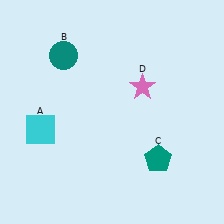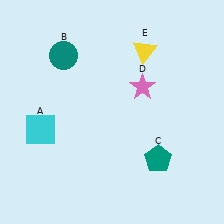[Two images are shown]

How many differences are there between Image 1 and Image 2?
There is 1 difference between the two images.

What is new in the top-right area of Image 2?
A yellow triangle (E) was added in the top-right area of Image 2.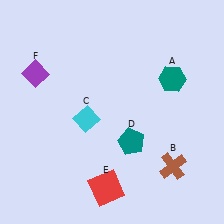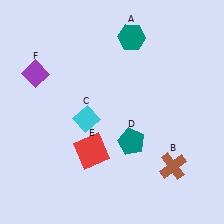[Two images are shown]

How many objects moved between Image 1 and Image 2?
2 objects moved between the two images.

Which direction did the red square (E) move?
The red square (E) moved up.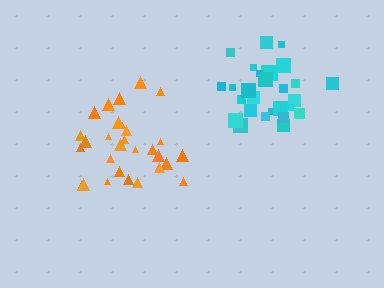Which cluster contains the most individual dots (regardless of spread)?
Orange (29).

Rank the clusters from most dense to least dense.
cyan, orange.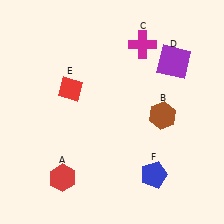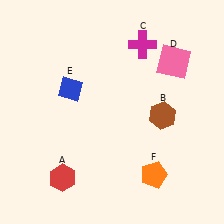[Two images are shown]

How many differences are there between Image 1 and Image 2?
There are 3 differences between the two images.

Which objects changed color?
D changed from purple to pink. E changed from red to blue. F changed from blue to orange.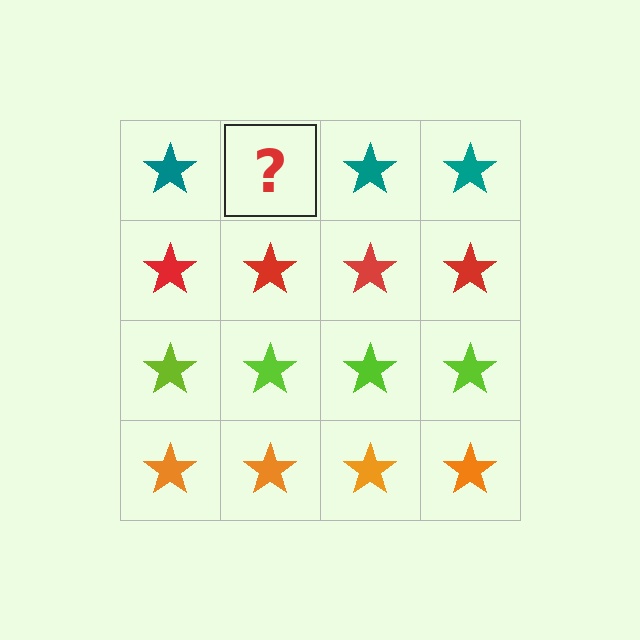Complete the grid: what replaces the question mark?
The question mark should be replaced with a teal star.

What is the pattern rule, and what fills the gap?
The rule is that each row has a consistent color. The gap should be filled with a teal star.